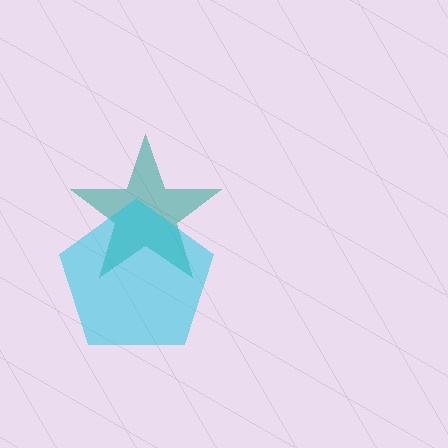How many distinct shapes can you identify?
There are 2 distinct shapes: a teal star, a cyan pentagon.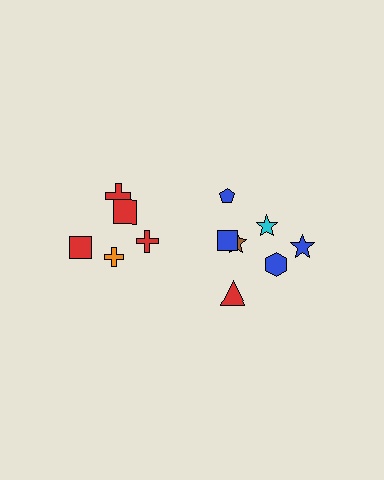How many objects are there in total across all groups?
There are 12 objects.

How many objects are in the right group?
There are 7 objects.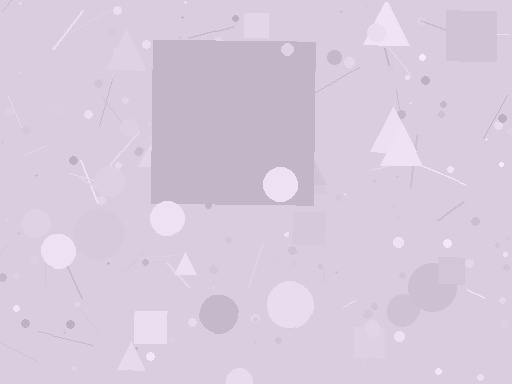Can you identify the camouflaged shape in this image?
The camouflaged shape is a square.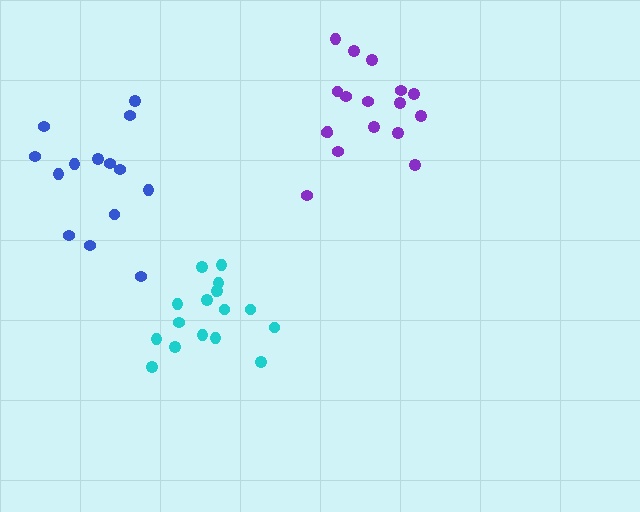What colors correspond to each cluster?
The clusters are colored: cyan, purple, blue.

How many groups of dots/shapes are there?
There are 3 groups.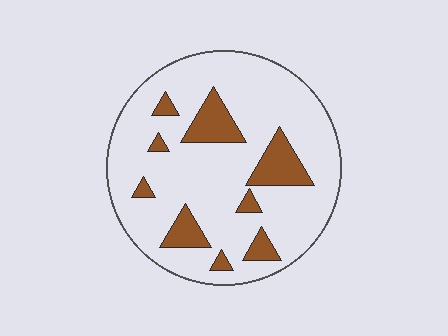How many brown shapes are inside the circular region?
9.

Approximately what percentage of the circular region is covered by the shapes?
Approximately 15%.